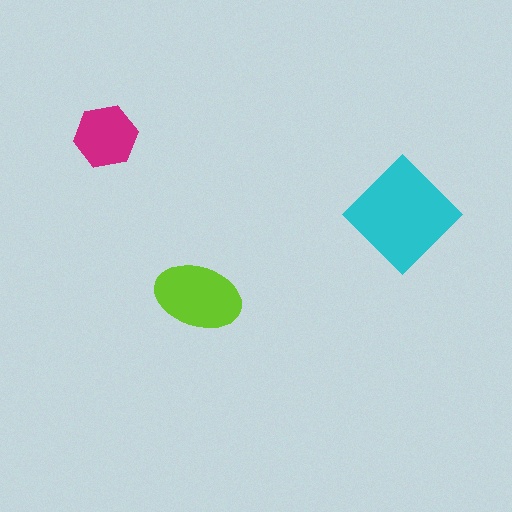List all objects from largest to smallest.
The cyan diamond, the lime ellipse, the magenta hexagon.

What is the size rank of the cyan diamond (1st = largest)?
1st.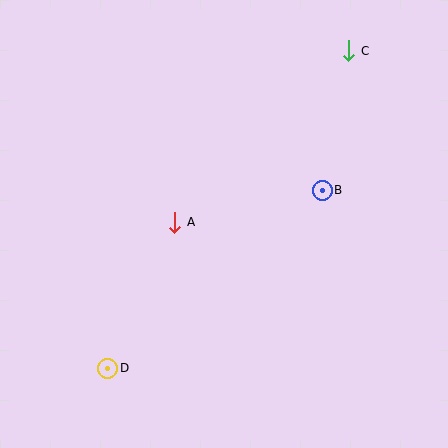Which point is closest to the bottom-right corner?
Point B is closest to the bottom-right corner.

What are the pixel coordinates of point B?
Point B is at (322, 190).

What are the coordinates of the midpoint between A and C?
The midpoint between A and C is at (262, 136).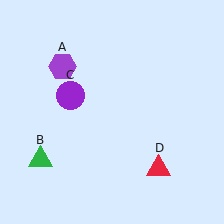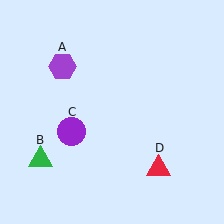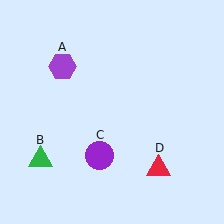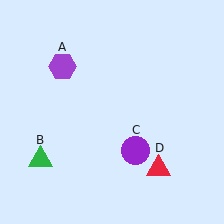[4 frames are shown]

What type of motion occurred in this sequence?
The purple circle (object C) rotated counterclockwise around the center of the scene.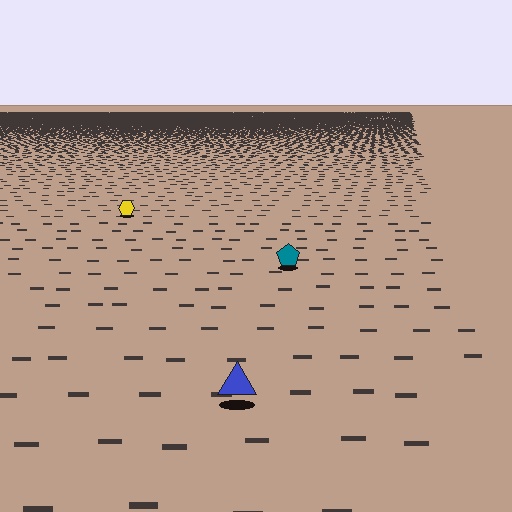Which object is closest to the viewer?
The blue triangle is closest. The texture marks near it are larger and more spread out.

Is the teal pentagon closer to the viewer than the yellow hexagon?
Yes. The teal pentagon is closer — you can tell from the texture gradient: the ground texture is coarser near it.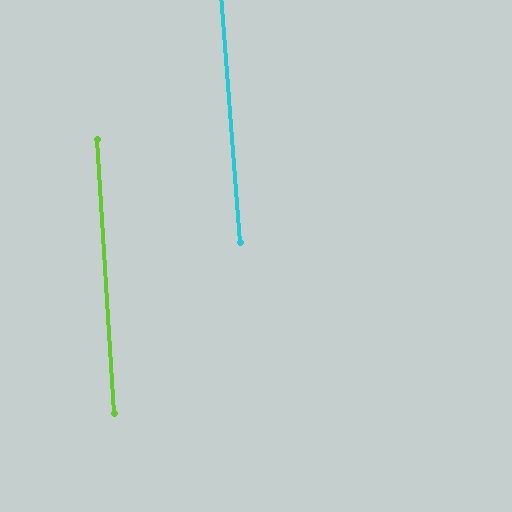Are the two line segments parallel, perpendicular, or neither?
Parallel — their directions differ by only 0.9°.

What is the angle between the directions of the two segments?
Approximately 1 degree.